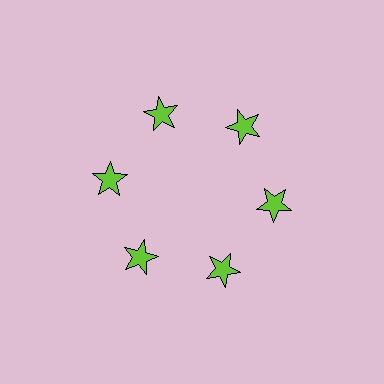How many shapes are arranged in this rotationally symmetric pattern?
There are 6 shapes, arranged in 6 groups of 1.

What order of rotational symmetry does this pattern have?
This pattern has 6-fold rotational symmetry.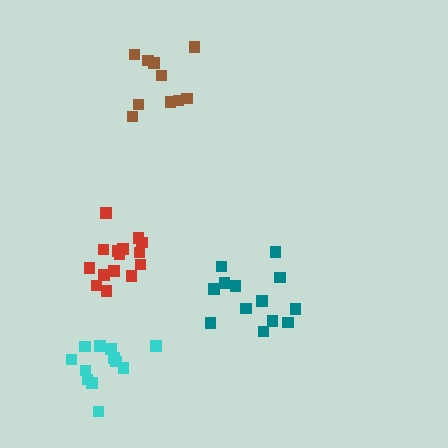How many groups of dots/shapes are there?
There are 4 groups.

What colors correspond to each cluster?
The clusters are colored: cyan, teal, brown, red.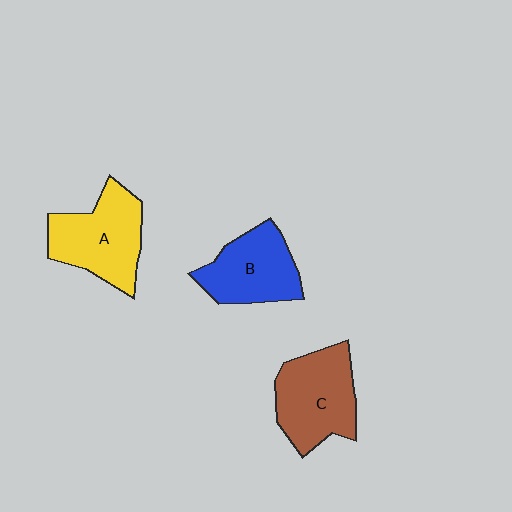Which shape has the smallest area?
Shape B (blue).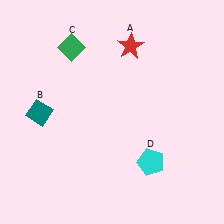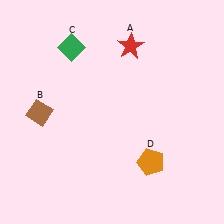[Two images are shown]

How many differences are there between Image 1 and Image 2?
There are 2 differences between the two images.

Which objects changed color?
B changed from teal to brown. D changed from cyan to orange.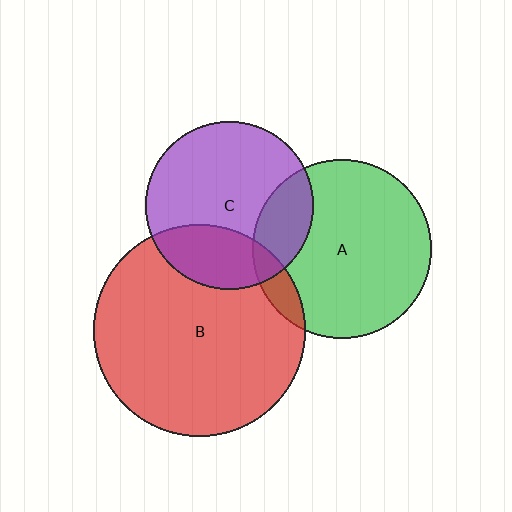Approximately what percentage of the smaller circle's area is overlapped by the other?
Approximately 10%.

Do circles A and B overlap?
Yes.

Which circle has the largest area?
Circle B (red).